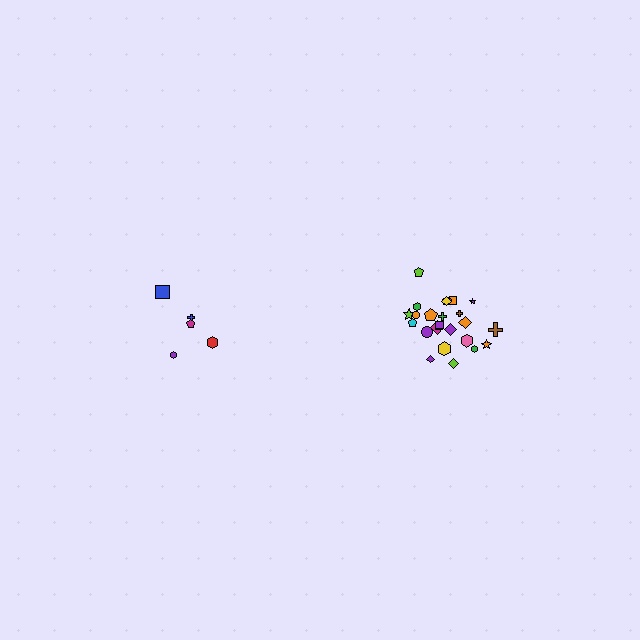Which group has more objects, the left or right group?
The right group.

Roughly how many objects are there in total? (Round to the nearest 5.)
Roughly 30 objects in total.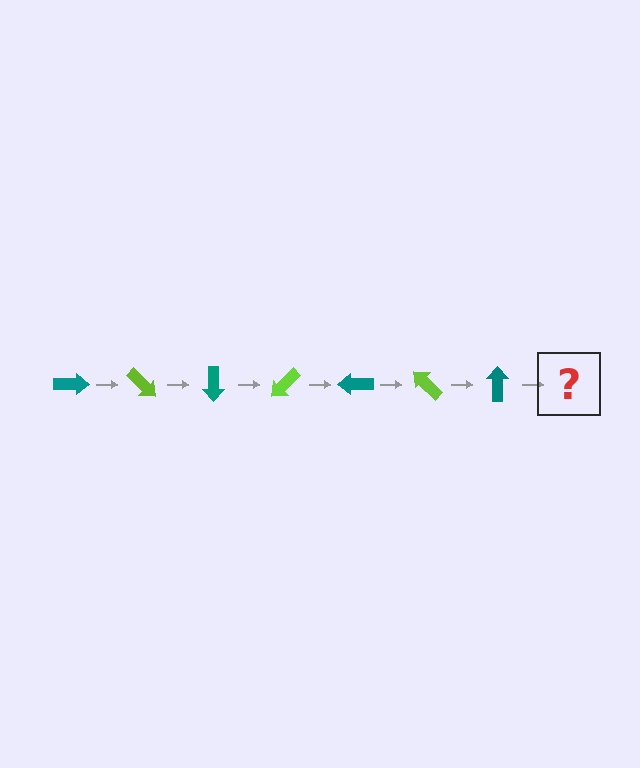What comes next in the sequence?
The next element should be a lime arrow, rotated 315 degrees from the start.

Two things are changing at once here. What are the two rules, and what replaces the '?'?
The two rules are that it rotates 45 degrees each step and the color cycles through teal and lime. The '?' should be a lime arrow, rotated 315 degrees from the start.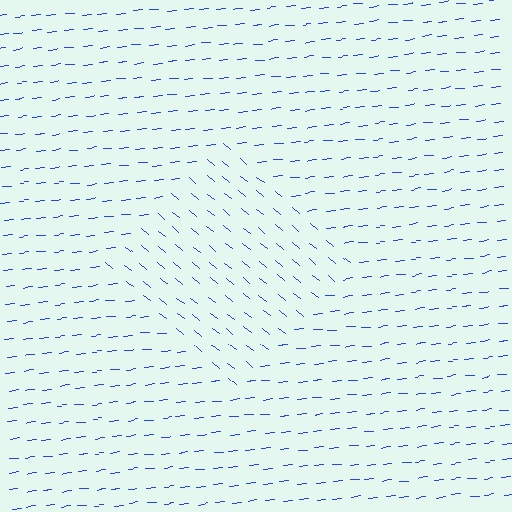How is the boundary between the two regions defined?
The boundary is defined purely by a change in line orientation (approximately 45 degrees difference). All lines are the same color and thickness.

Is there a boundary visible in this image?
Yes, there is a texture boundary formed by a change in line orientation.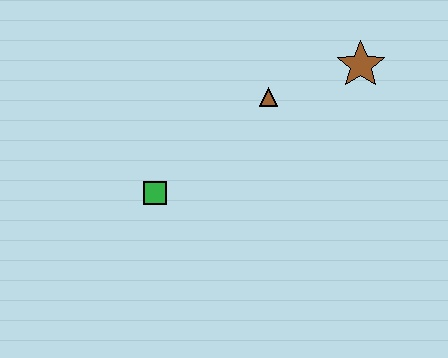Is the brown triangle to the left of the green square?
No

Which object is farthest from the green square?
The brown star is farthest from the green square.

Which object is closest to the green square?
The brown triangle is closest to the green square.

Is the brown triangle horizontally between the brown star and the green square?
Yes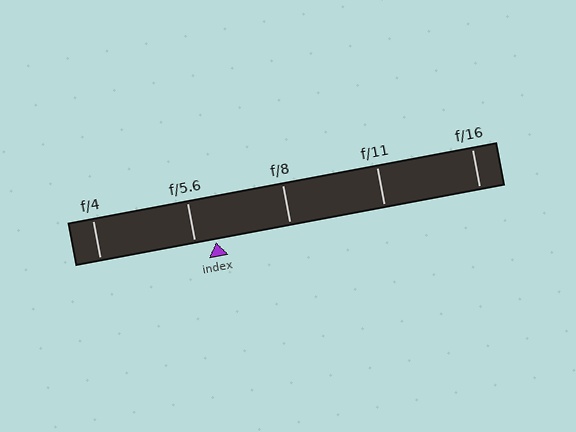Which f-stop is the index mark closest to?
The index mark is closest to f/5.6.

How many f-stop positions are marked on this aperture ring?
There are 5 f-stop positions marked.